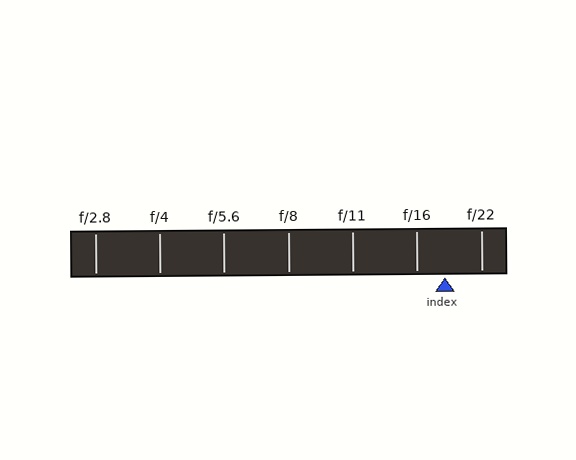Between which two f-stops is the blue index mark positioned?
The index mark is between f/16 and f/22.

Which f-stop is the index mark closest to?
The index mark is closest to f/16.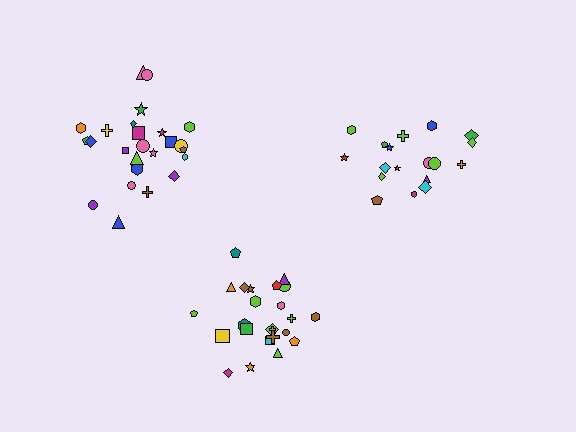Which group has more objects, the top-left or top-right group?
The top-left group.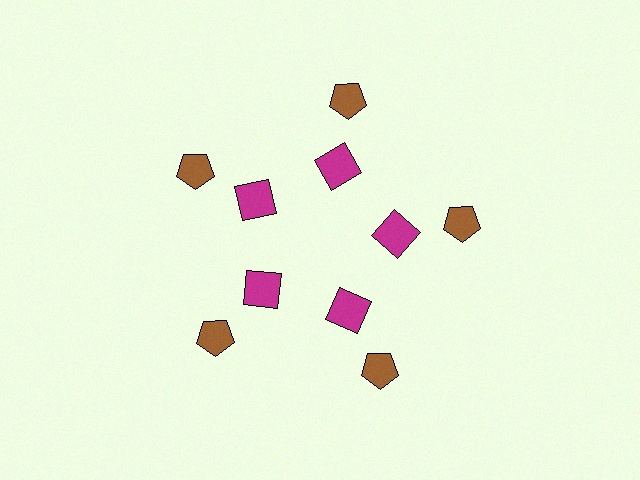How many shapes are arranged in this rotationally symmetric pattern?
There are 10 shapes, arranged in 5 groups of 2.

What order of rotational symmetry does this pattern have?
This pattern has 5-fold rotational symmetry.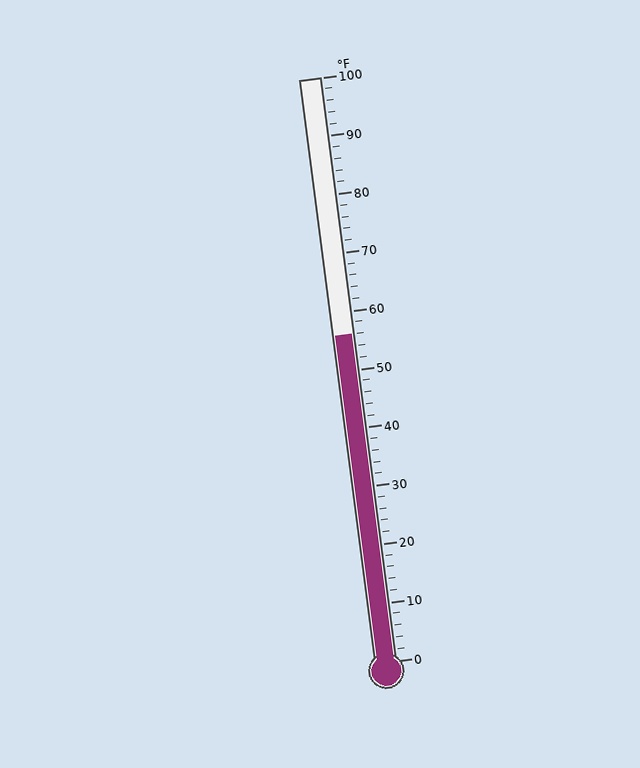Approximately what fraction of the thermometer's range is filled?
The thermometer is filled to approximately 55% of its range.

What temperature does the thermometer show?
The thermometer shows approximately 56°F.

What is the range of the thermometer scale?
The thermometer scale ranges from 0°F to 100°F.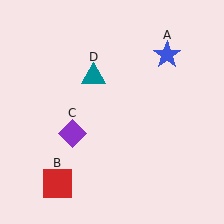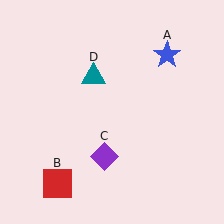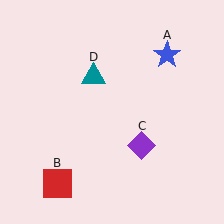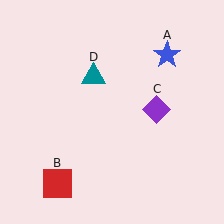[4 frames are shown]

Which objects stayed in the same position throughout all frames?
Blue star (object A) and red square (object B) and teal triangle (object D) remained stationary.